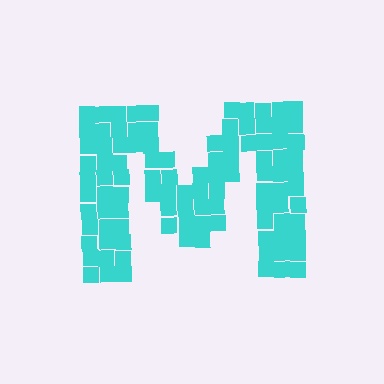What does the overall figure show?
The overall figure shows the letter M.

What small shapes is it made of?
It is made of small squares.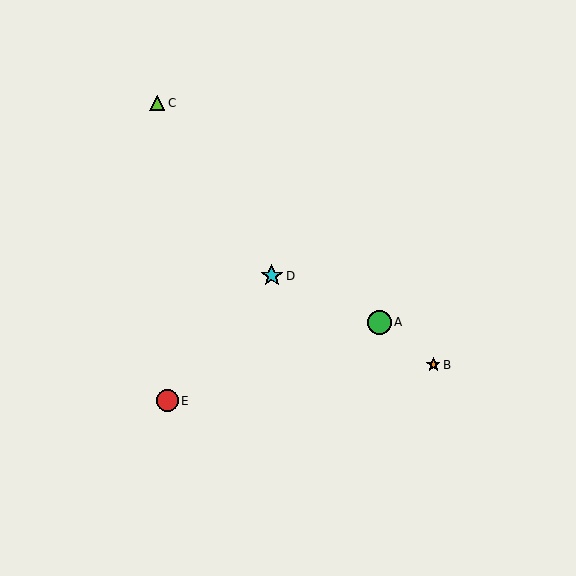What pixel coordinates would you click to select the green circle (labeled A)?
Click at (379, 323) to select the green circle A.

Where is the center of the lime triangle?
The center of the lime triangle is at (157, 103).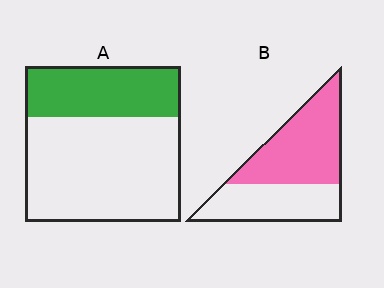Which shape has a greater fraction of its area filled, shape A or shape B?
Shape B.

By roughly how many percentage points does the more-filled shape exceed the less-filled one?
By roughly 25 percentage points (B over A).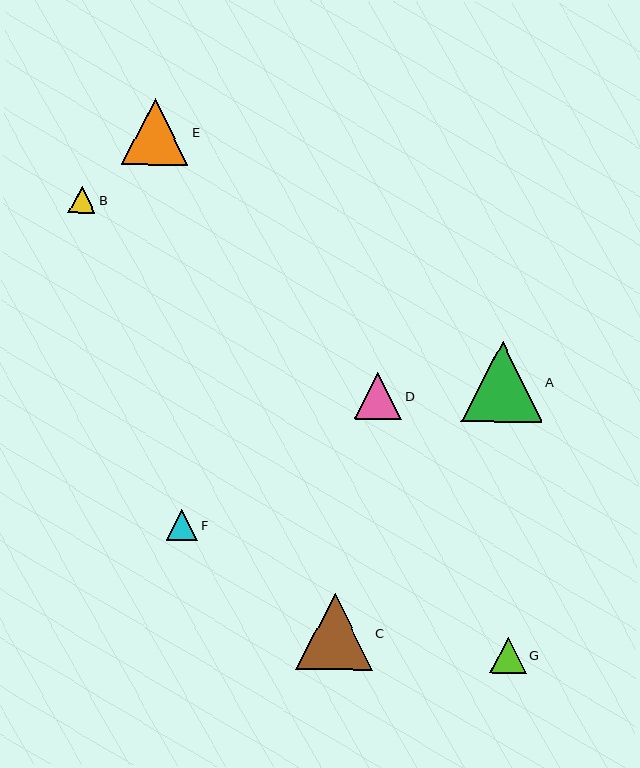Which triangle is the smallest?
Triangle B is the smallest with a size of approximately 27 pixels.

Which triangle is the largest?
Triangle A is the largest with a size of approximately 81 pixels.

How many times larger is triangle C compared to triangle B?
Triangle C is approximately 2.8 times the size of triangle B.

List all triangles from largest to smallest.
From largest to smallest: A, C, E, D, G, F, B.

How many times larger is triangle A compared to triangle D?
Triangle A is approximately 1.7 times the size of triangle D.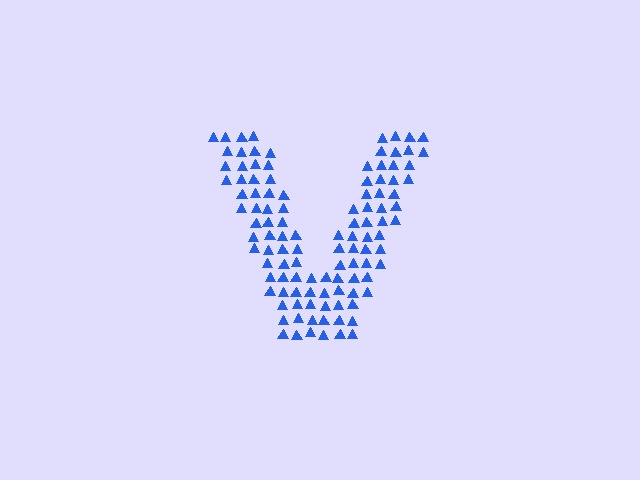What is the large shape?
The large shape is the letter V.